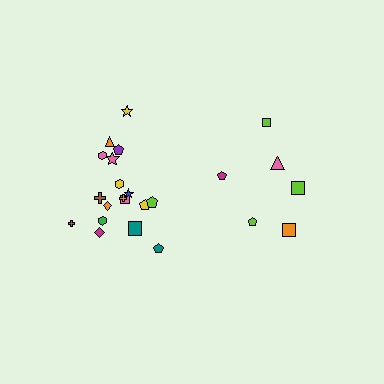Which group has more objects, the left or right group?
The left group.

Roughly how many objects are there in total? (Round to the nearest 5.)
Roughly 25 objects in total.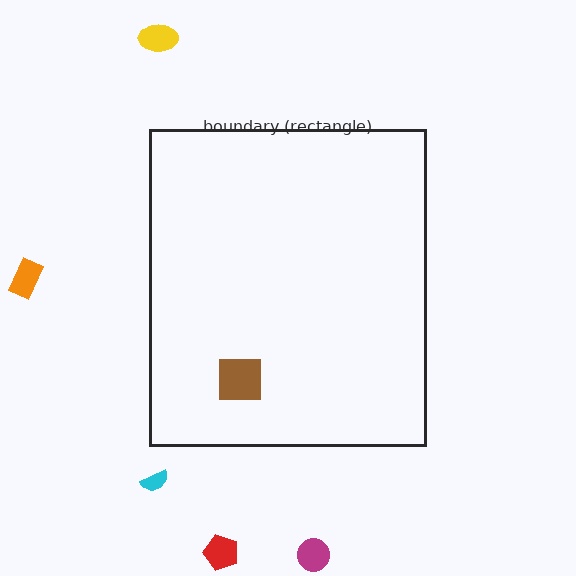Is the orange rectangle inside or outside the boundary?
Outside.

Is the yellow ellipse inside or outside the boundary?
Outside.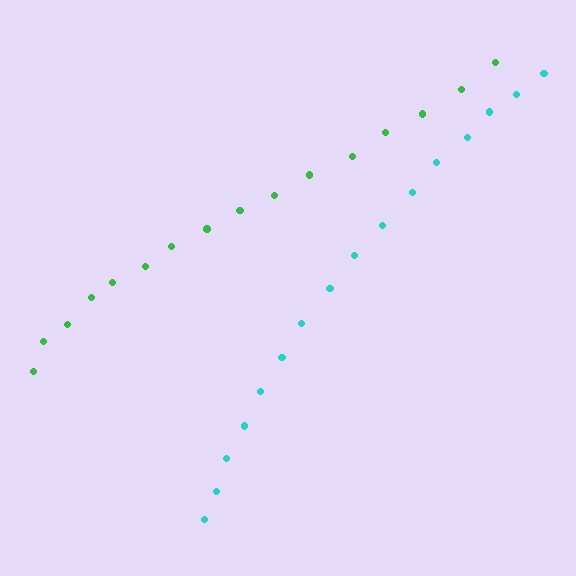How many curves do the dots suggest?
There are 2 distinct paths.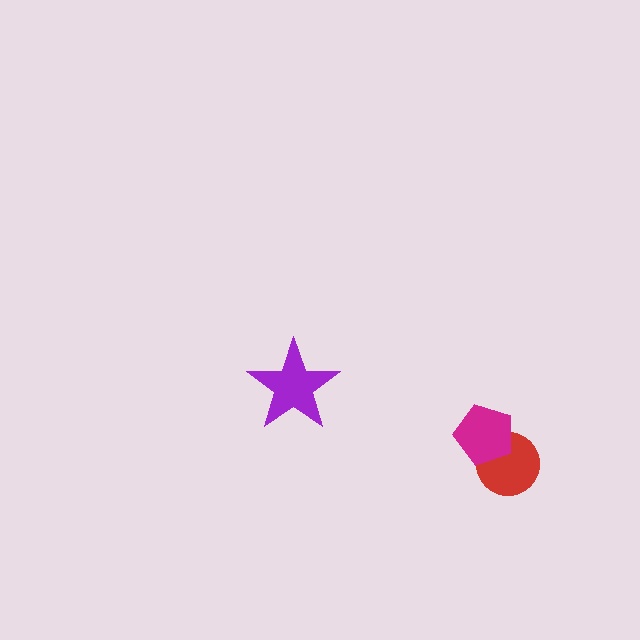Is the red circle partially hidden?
Yes, it is partially covered by another shape.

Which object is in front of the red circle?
The magenta pentagon is in front of the red circle.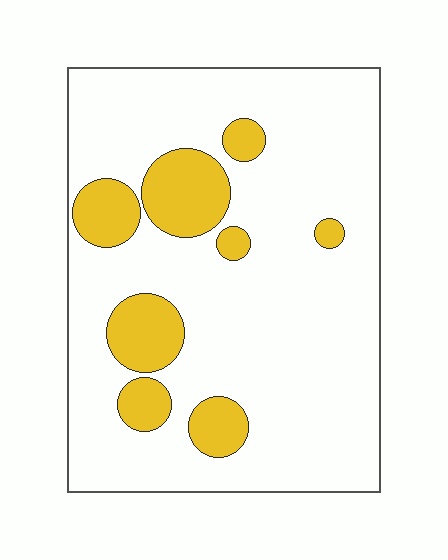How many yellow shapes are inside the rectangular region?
8.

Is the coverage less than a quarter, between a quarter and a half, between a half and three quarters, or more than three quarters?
Less than a quarter.